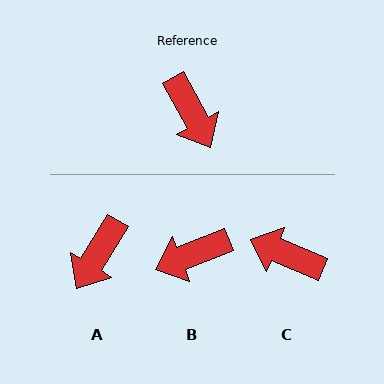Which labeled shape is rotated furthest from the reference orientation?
C, about 141 degrees away.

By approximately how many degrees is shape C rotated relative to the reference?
Approximately 141 degrees clockwise.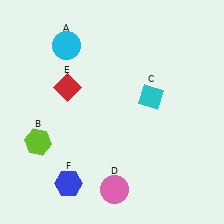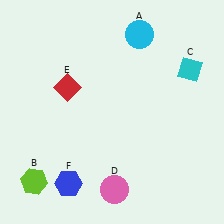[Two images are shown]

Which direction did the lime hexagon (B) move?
The lime hexagon (B) moved down.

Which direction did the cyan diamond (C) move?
The cyan diamond (C) moved right.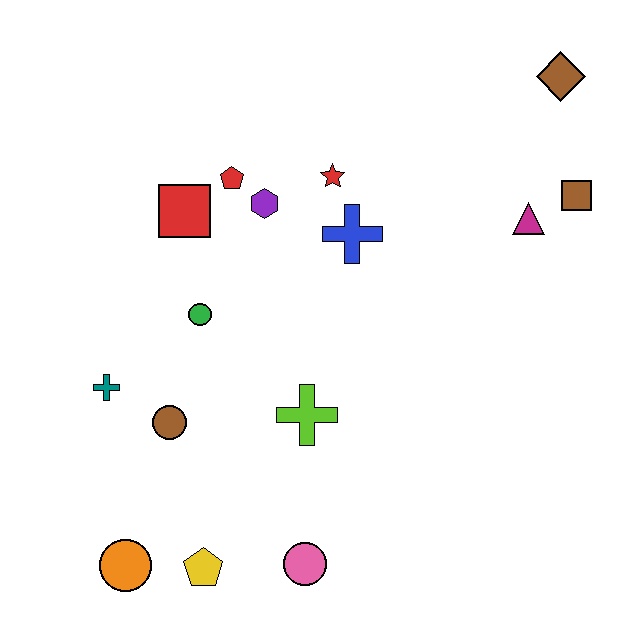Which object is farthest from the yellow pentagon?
The brown diamond is farthest from the yellow pentagon.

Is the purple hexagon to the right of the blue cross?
No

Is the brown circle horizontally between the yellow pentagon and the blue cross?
No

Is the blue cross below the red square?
Yes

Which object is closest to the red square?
The red pentagon is closest to the red square.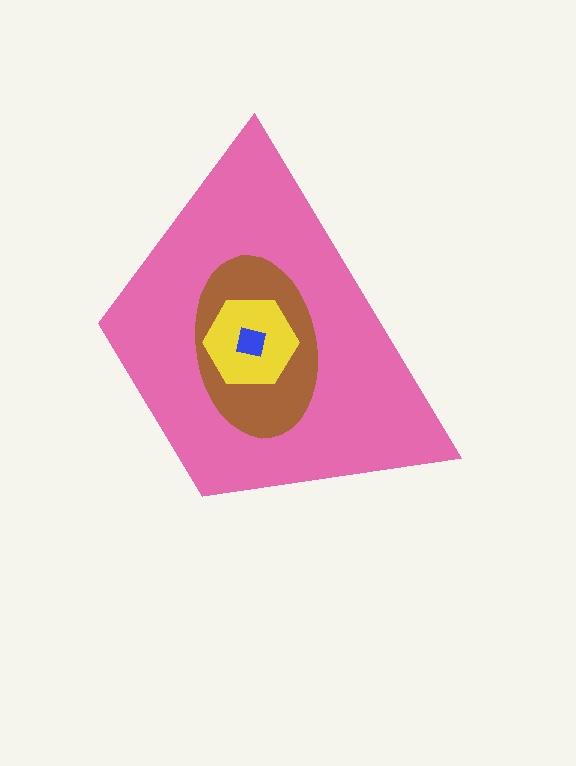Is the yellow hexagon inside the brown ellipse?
Yes.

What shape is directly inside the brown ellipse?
The yellow hexagon.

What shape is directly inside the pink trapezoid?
The brown ellipse.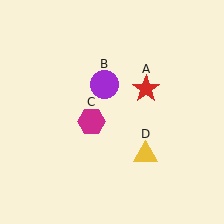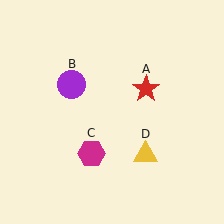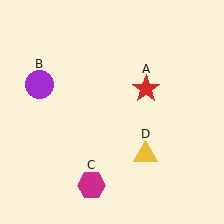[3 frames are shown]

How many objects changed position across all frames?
2 objects changed position: purple circle (object B), magenta hexagon (object C).